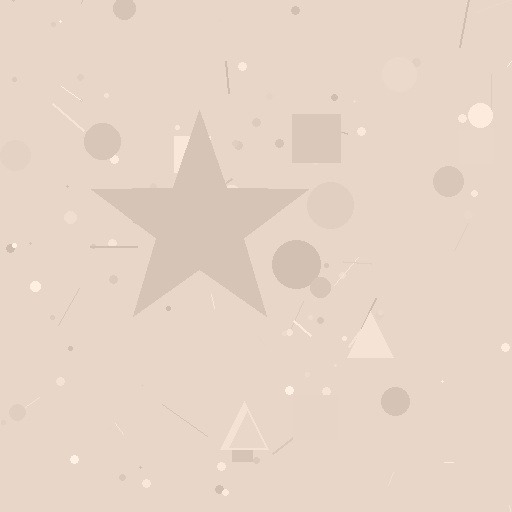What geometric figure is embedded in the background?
A star is embedded in the background.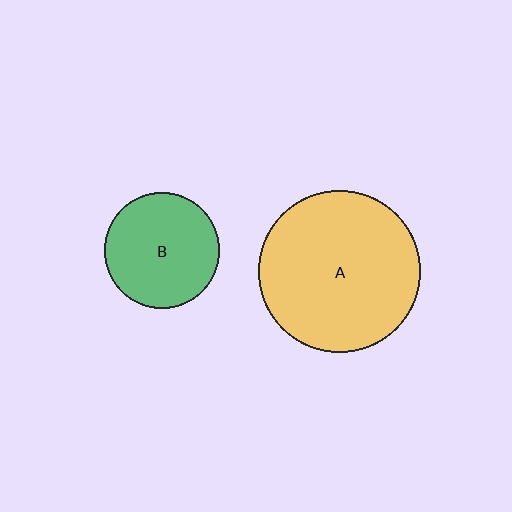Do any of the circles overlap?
No, none of the circles overlap.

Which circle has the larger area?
Circle A (yellow).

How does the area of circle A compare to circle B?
Approximately 2.0 times.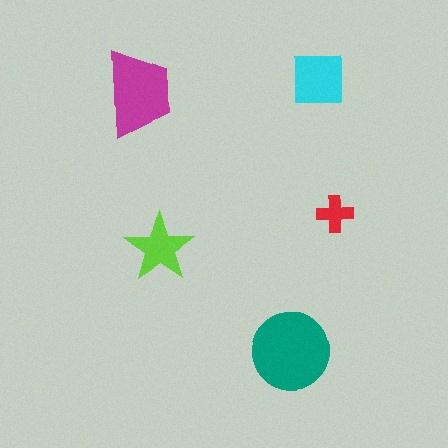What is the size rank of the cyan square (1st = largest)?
3rd.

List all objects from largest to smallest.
The teal circle, the magenta trapezoid, the cyan square, the lime star, the red cross.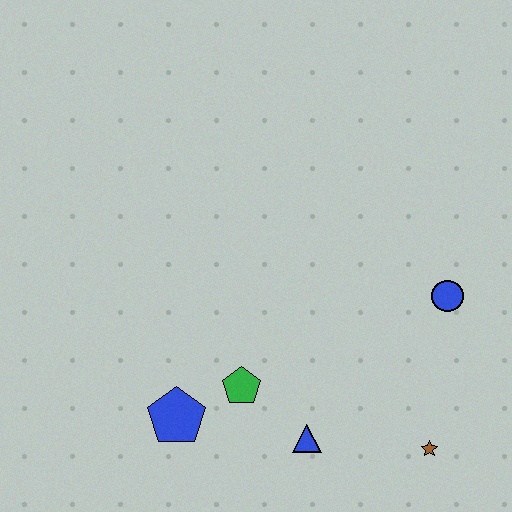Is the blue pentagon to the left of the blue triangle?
Yes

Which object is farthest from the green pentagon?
The blue circle is farthest from the green pentagon.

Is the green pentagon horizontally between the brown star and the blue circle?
No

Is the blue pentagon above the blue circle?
No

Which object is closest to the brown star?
The blue triangle is closest to the brown star.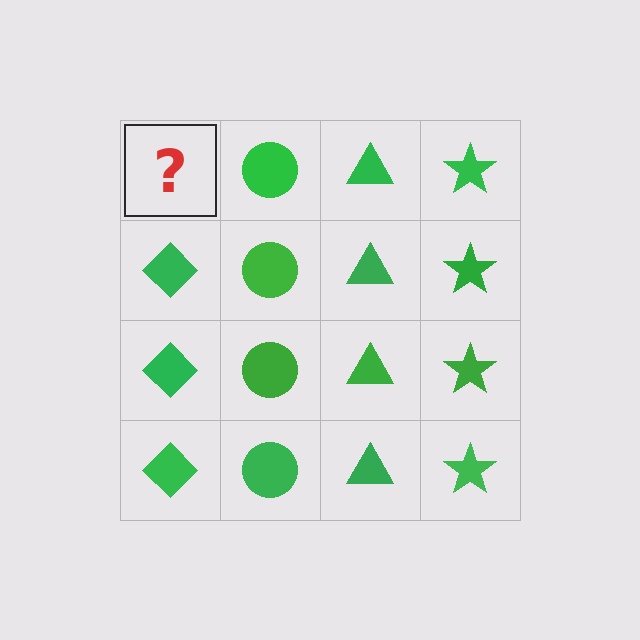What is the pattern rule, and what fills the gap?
The rule is that each column has a consistent shape. The gap should be filled with a green diamond.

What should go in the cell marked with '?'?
The missing cell should contain a green diamond.